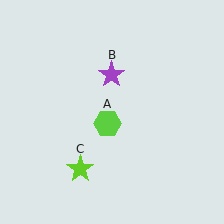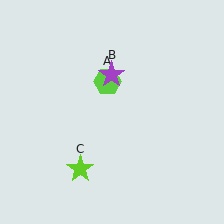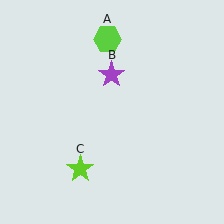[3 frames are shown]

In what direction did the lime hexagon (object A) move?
The lime hexagon (object A) moved up.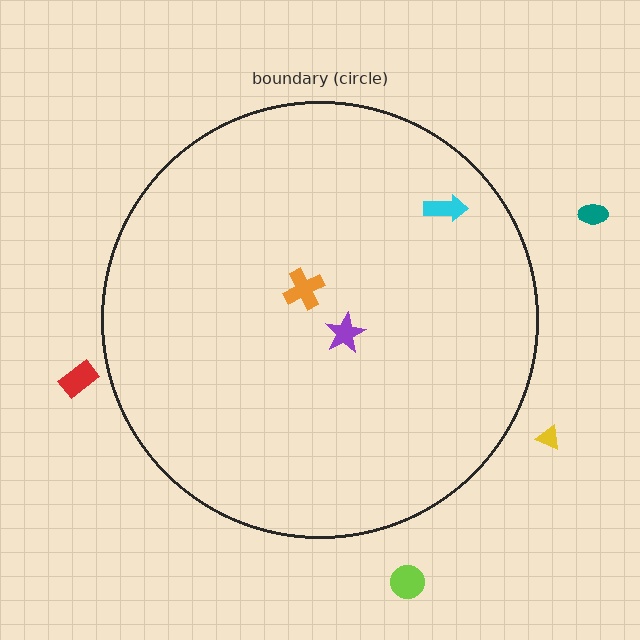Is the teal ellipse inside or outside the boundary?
Outside.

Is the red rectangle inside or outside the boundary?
Outside.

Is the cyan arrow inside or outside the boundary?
Inside.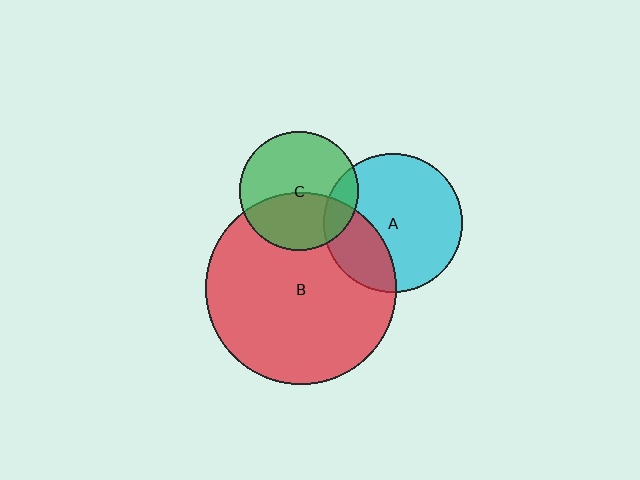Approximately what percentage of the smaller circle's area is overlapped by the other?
Approximately 30%.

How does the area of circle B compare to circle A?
Approximately 1.9 times.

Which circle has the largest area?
Circle B (red).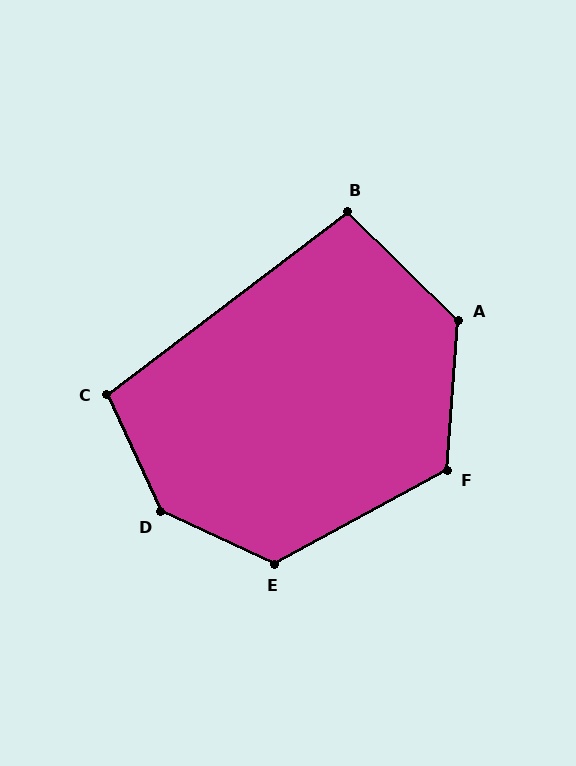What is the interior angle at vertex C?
Approximately 103 degrees (obtuse).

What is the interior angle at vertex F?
Approximately 123 degrees (obtuse).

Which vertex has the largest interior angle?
D, at approximately 139 degrees.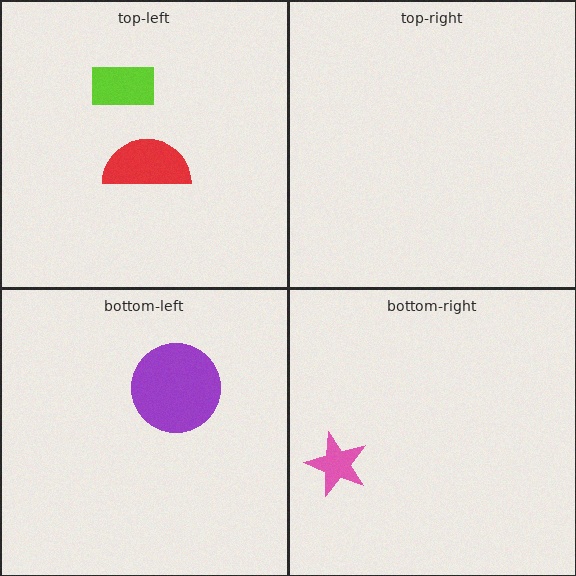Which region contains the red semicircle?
The top-left region.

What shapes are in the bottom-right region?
The pink star.